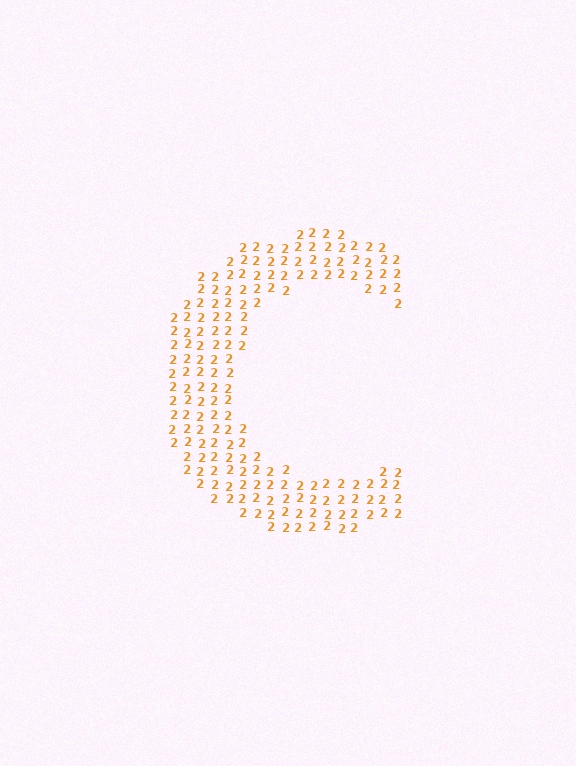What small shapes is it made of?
It is made of small digit 2's.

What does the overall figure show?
The overall figure shows the letter C.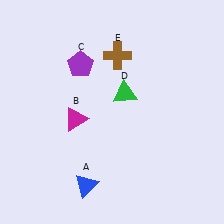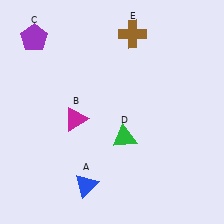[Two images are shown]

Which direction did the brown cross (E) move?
The brown cross (E) moved up.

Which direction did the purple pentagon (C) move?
The purple pentagon (C) moved left.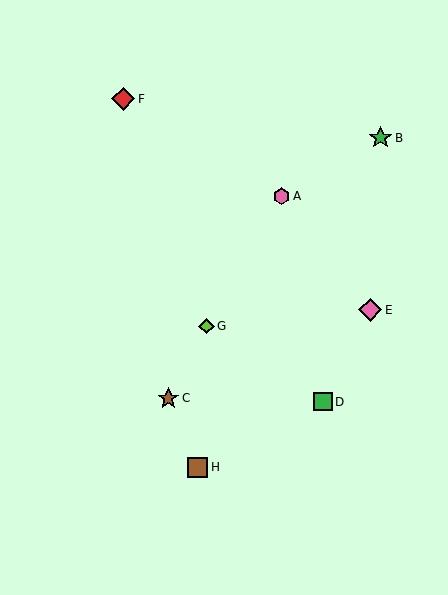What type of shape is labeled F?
Shape F is a red diamond.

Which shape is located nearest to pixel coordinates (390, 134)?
The green star (labeled B) at (381, 138) is nearest to that location.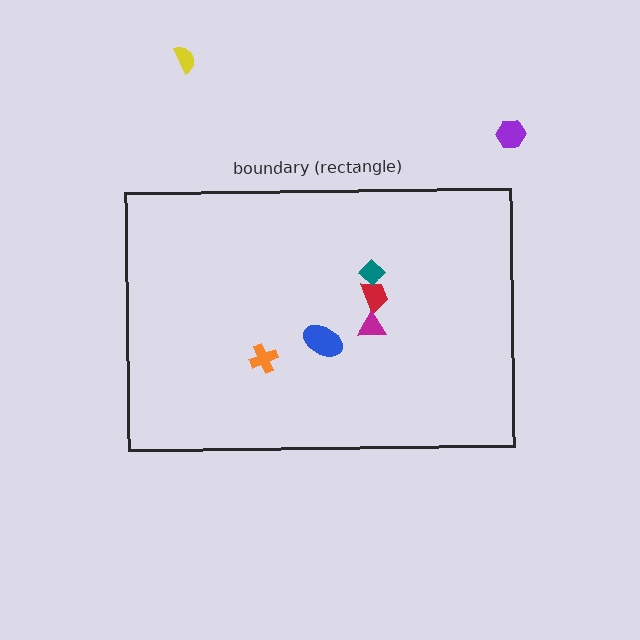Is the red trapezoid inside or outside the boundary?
Inside.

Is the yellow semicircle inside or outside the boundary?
Outside.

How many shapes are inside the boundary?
5 inside, 2 outside.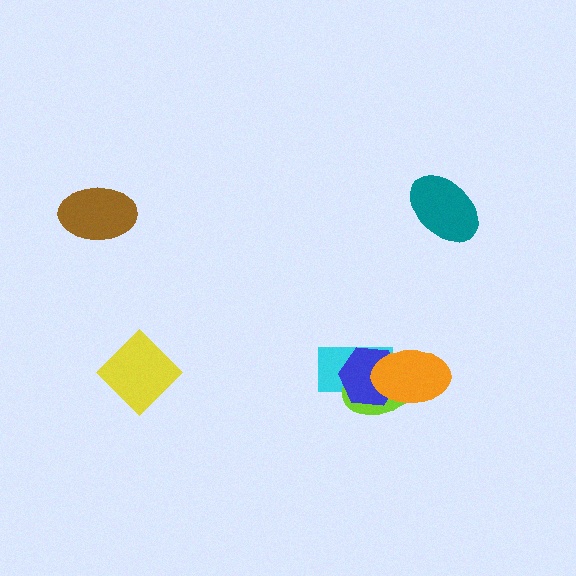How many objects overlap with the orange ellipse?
3 objects overlap with the orange ellipse.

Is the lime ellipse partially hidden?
Yes, it is partially covered by another shape.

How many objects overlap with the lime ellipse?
3 objects overlap with the lime ellipse.